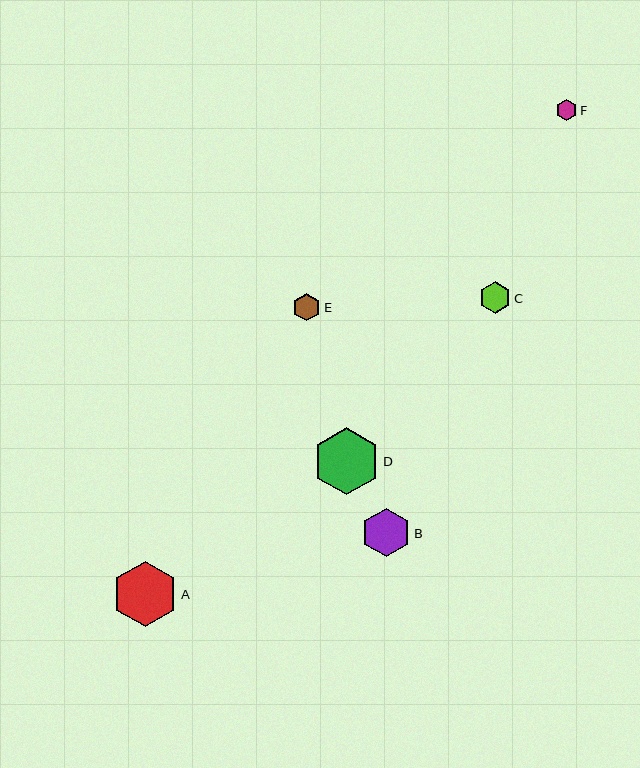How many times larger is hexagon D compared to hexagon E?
Hexagon D is approximately 2.4 times the size of hexagon E.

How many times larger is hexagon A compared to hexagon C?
Hexagon A is approximately 2.0 times the size of hexagon C.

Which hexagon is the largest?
Hexagon D is the largest with a size of approximately 67 pixels.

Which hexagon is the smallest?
Hexagon F is the smallest with a size of approximately 21 pixels.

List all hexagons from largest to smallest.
From largest to smallest: D, A, B, C, E, F.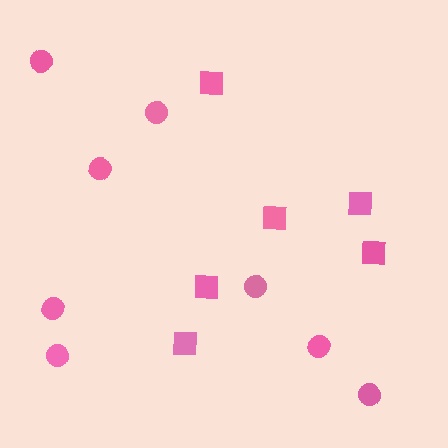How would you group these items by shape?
There are 2 groups: one group of circles (8) and one group of squares (6).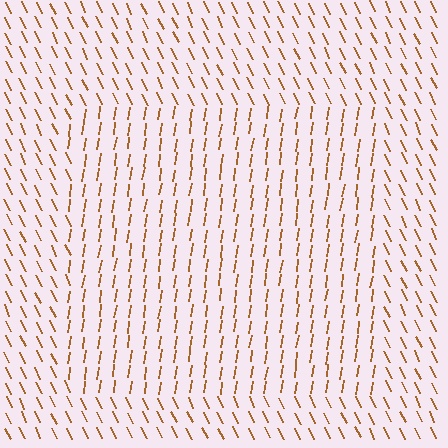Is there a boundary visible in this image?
Yes, there is a texture boundary formed by a change in line orientation.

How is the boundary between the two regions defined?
The boundary is defined purely by a change in line orientation (approximately 35 degrees difference). All lines are the same color and thickness.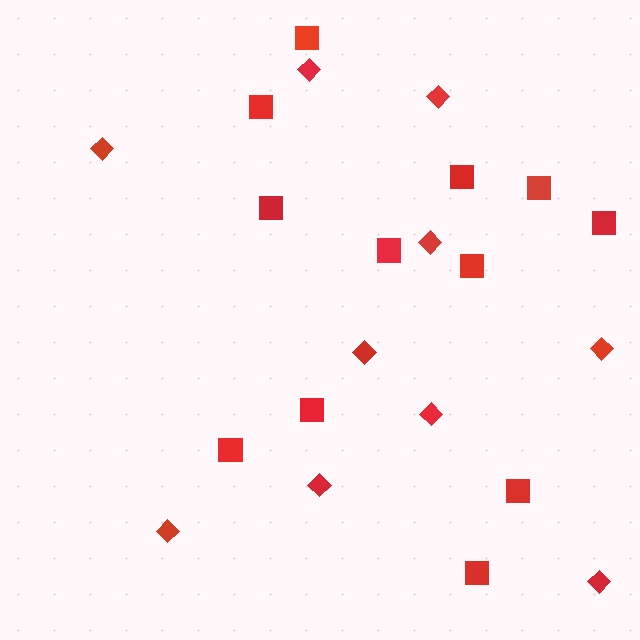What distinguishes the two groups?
There are 2 groups: one group of squares (12) and one group of diamonds (10).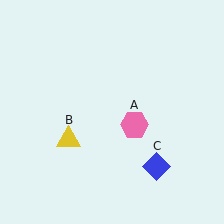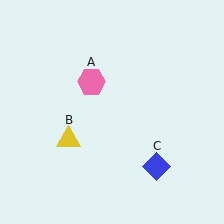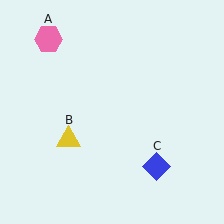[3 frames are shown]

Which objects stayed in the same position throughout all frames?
Yellow triangle (object B) and blue diamond (object C) remained stationary.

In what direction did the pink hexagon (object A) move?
The pink hexagon (object A) moved up and to the left.